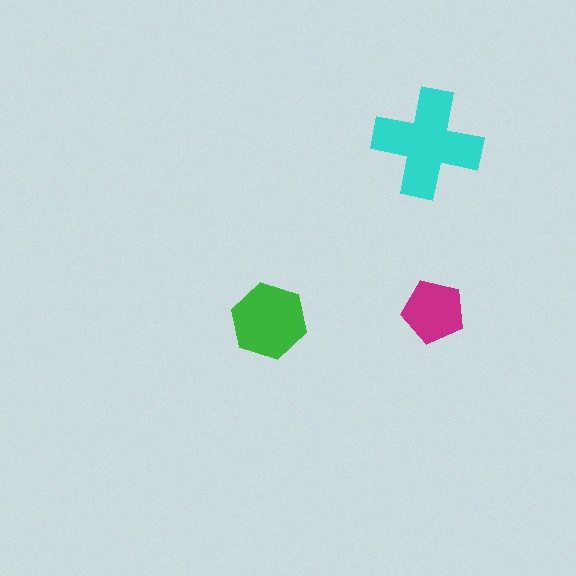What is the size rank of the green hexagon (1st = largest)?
2nd.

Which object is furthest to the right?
The magenta pentagon is rightmost.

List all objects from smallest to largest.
The magenta pentagon, the green hexagon, the cyan cross.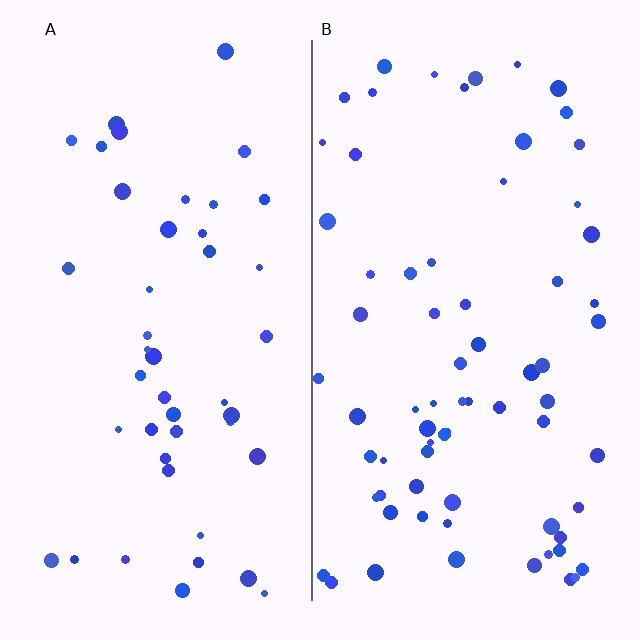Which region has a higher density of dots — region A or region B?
B (the right).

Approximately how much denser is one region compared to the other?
Approximately 1.6× — region B over region A.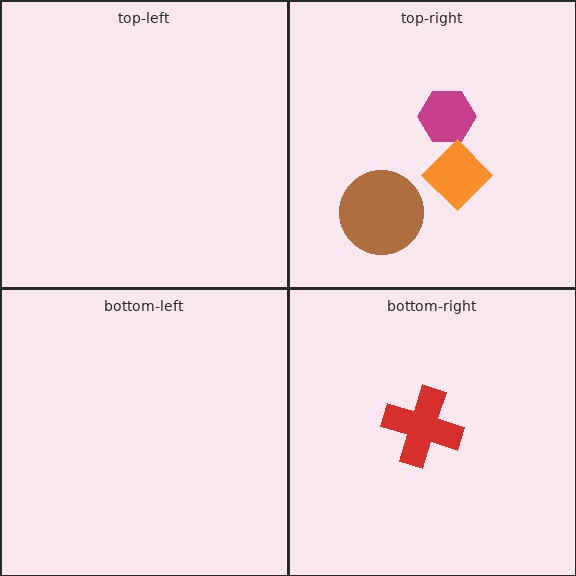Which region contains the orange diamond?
The top-right region.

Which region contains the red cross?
The bottom-right region.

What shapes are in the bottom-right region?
The red cross.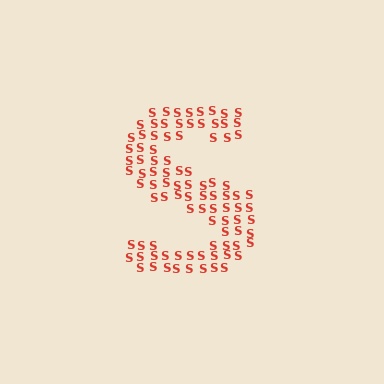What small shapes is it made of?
It is made of small letter S's.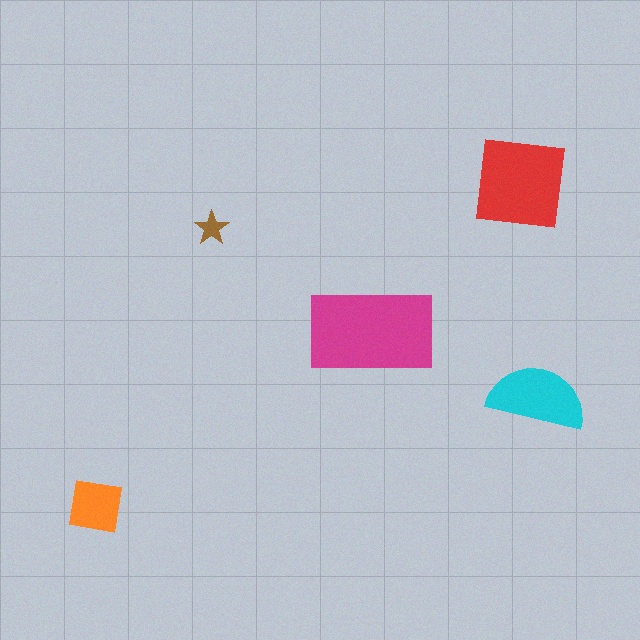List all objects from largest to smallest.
The magenta rectangle, the red square, the cyan semicircle, the orange square, the brown star.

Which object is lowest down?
The orange square is bottommost.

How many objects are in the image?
There are 5 objects in the image.